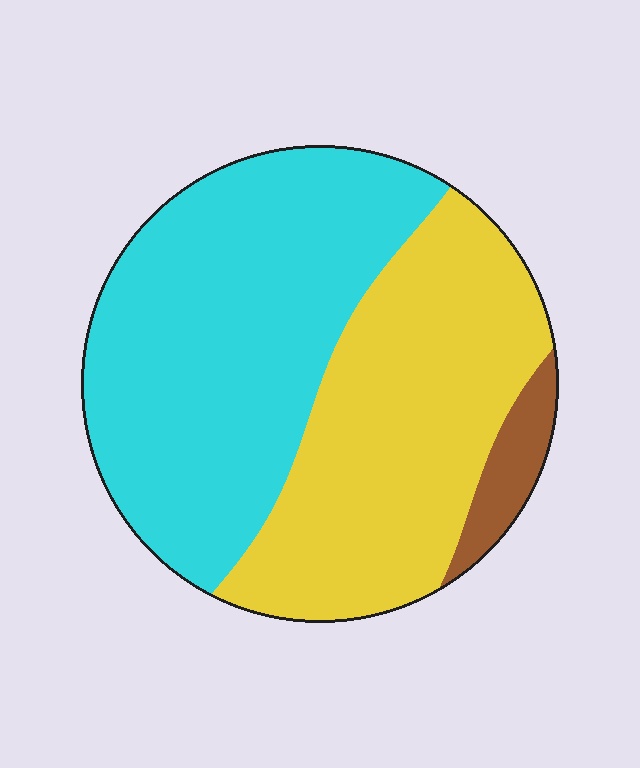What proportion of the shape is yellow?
Yellow takes up about two fifths (2/5) of the shape.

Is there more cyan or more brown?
Cyan.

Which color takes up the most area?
Cyan, at roughly 50%.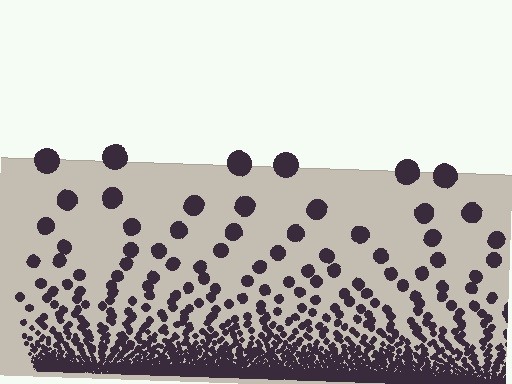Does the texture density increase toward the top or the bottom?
Density increases toward the bottom.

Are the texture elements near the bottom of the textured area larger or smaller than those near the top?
Smaller. The gradient is inverted — elements near the bottom are smaller and denser.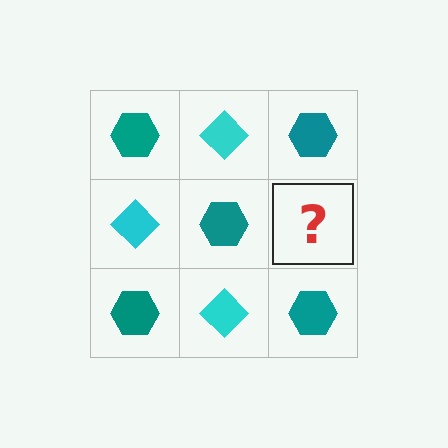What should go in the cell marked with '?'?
The missing cell should contain a cyan diamond.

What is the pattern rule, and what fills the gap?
The rule is that it alternates teal hexagon and cyan diamond in a checkerboard pattern. The gap should be filled with a cyan diamond.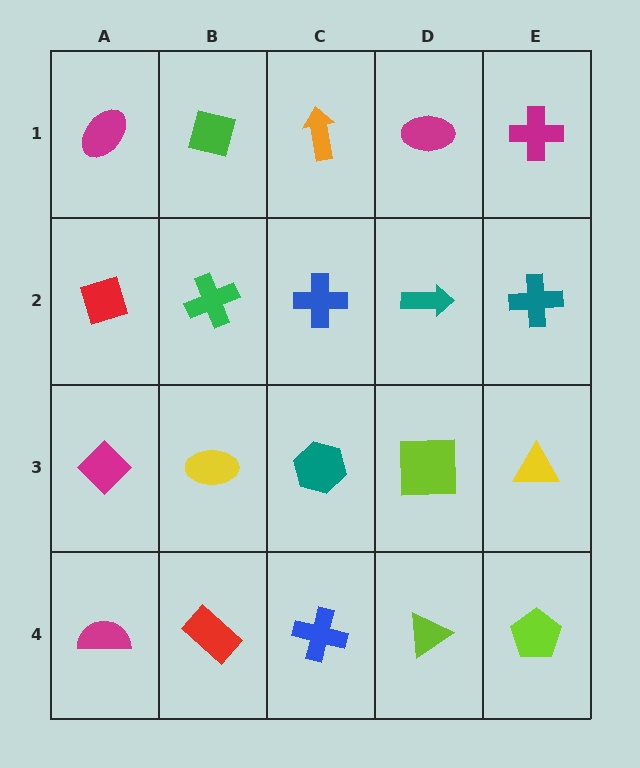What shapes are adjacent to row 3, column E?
A teal cross (row 2, column E), a lime pentagon (row 4, column E), a lime square (row 3, column D).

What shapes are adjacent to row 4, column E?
A yellow triangle (row 3, column E), a lime triangle (row 4, column D).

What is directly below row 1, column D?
A teal arrow.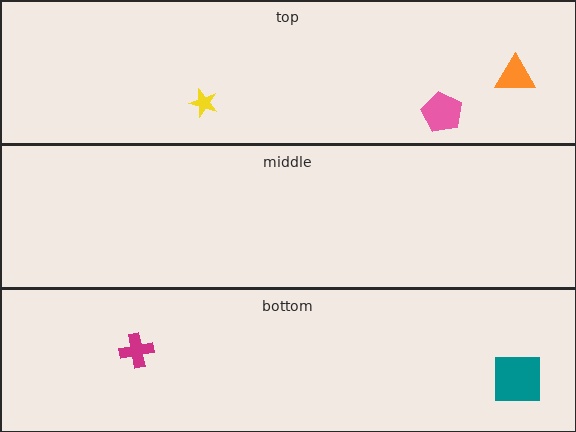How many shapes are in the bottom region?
2.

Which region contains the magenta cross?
The bottom region.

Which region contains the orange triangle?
The top region.